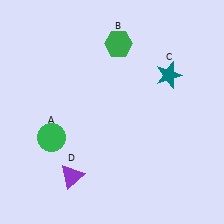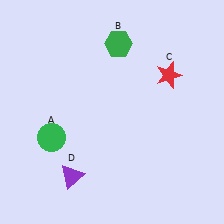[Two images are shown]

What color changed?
The star (C) changed from teal in Image 1 to red in Image 2.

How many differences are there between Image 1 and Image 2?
There is 1 difference between the two images.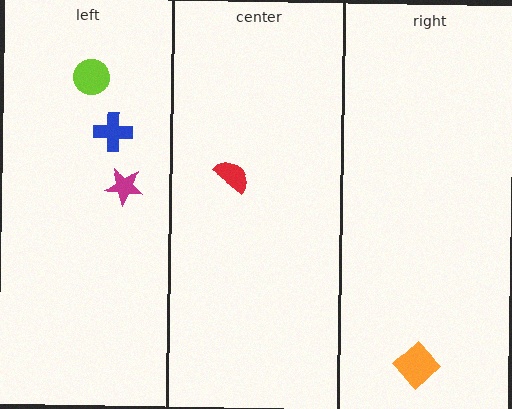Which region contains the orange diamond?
The right region.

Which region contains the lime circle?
The left region.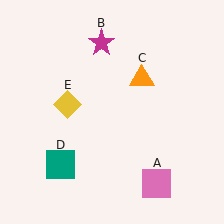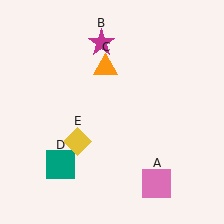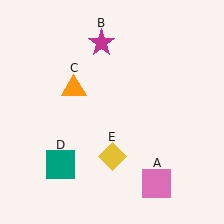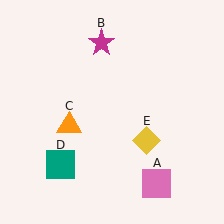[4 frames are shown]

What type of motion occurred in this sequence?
The orange triangle (object C), yellow diamond (object E) rotated counterclockwise around the center of the scene.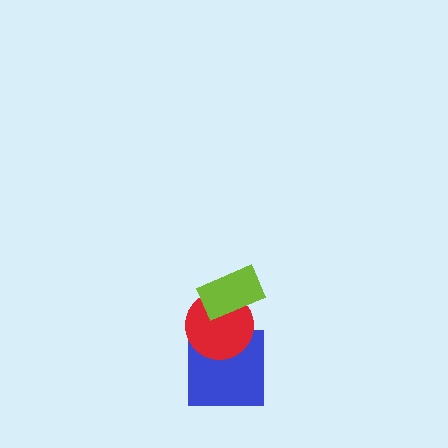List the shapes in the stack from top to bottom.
From top to bottom: the lime rectangle, the red circle, the blue square.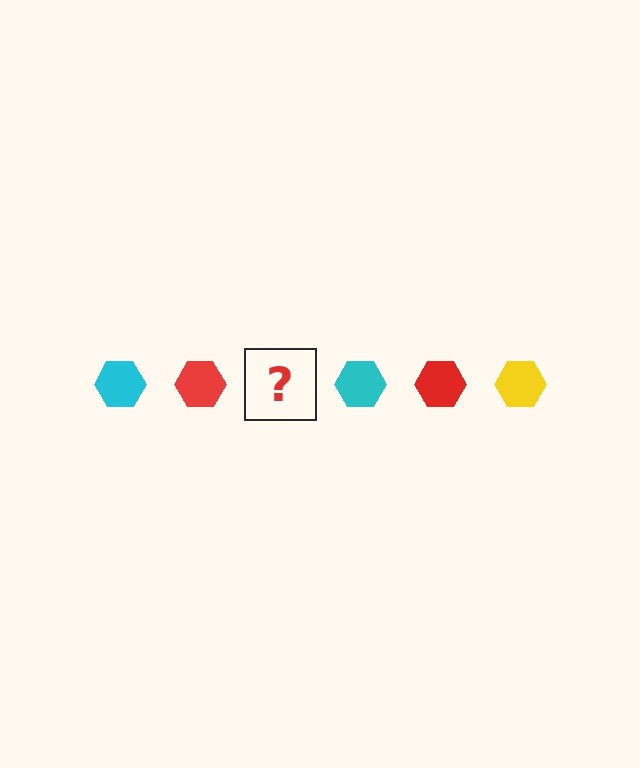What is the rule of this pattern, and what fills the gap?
The rule is that the pattern cycles through cyan, red, yellow hexagons. The gap should be filled with a yellow hexagon.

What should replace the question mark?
The question mark should be replaced with a yellow hexagon.